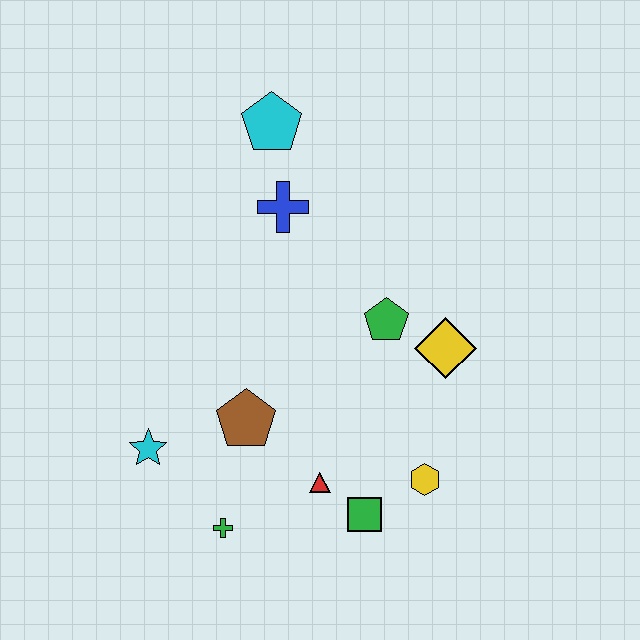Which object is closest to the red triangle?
The green square is closest to the red triangle.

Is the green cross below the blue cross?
Yes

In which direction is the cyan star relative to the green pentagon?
The cyan star is to the left of the green pentagon.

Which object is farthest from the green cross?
The cyan pentagon is farthest from the green cross.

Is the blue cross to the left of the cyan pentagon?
No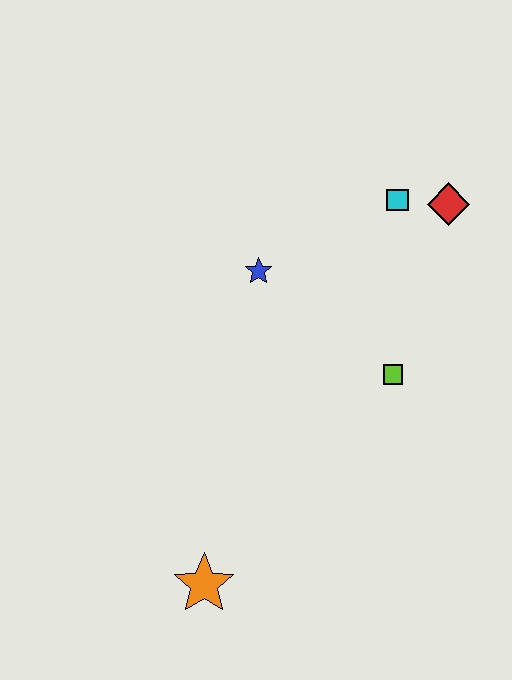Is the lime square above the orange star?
Yes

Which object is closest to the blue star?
The cyan square is closest to the blue star.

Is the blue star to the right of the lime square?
No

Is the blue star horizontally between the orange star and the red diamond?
Yes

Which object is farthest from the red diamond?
The orange star is farthest from the red diamond.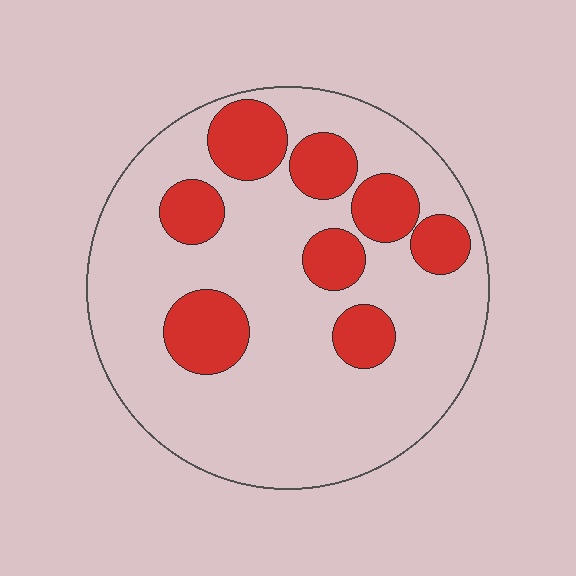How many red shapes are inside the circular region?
8.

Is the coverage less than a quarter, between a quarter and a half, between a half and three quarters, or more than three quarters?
Less than a quarter.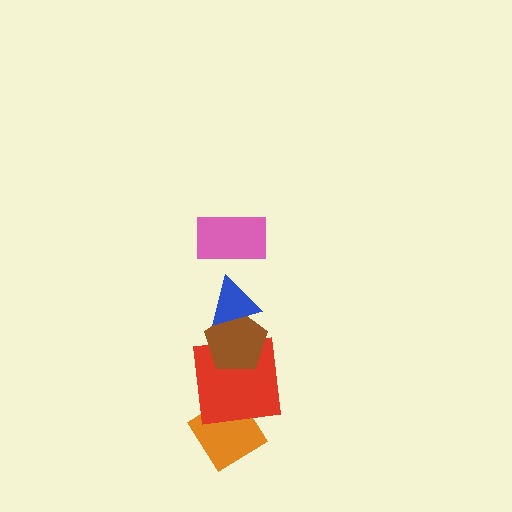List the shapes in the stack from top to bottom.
From top to bottom: the pink rectangle, the blue triangle, the brown pentagon, the red square, the orange diamond.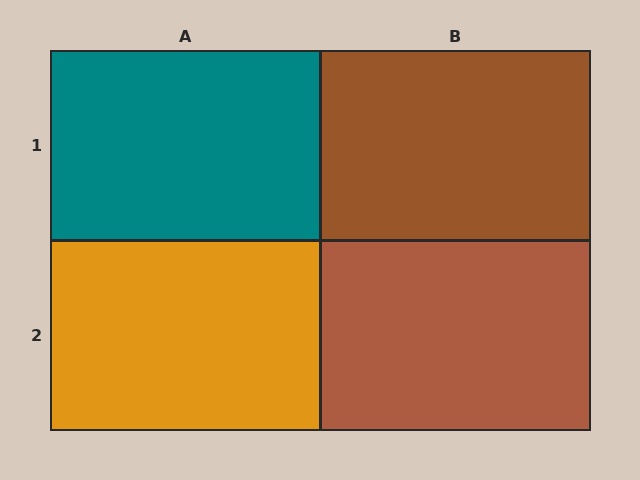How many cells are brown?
2 cells are brown.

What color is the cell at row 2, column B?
Brown.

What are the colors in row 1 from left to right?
Teal, brown.